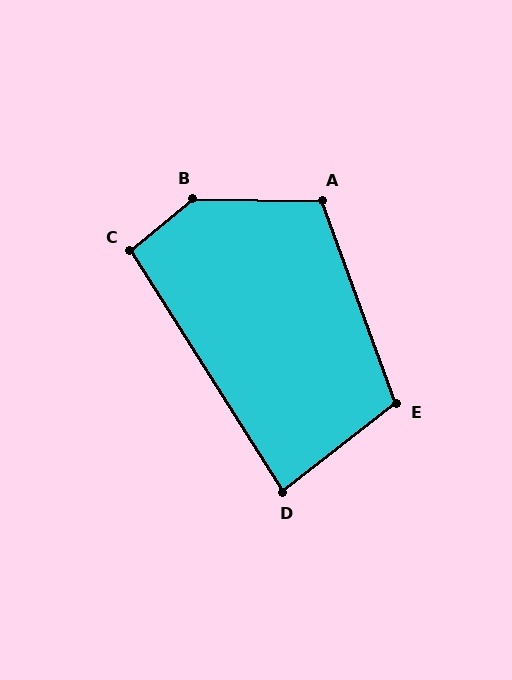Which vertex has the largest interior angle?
B, at approximately 140 degrees.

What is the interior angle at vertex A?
Approximately 111 degrees (obtuse).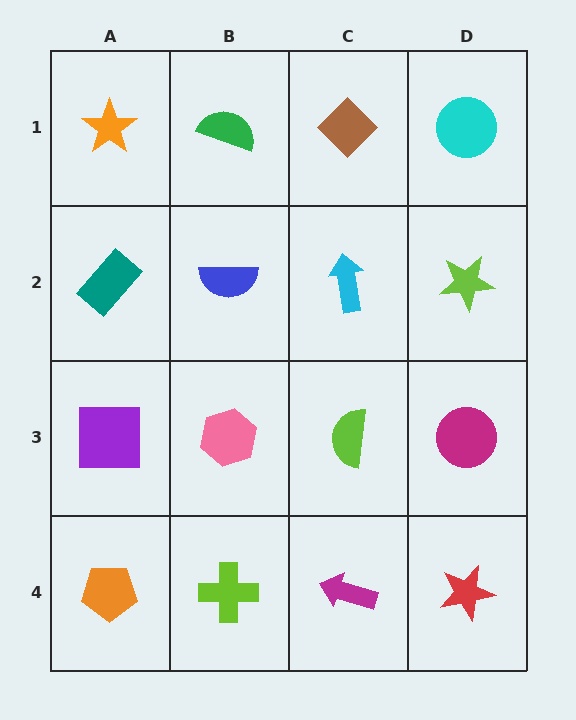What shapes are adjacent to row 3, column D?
A lime star (row 2, column D), a red star (row 4, column D), a lime semicircle (row 3, column C).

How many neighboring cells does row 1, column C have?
3.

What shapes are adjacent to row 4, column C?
A lime semicircle (row 3, column C), a lime cross (row 4, column B), a red star (row 4, column D).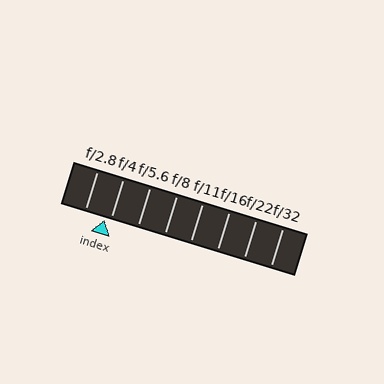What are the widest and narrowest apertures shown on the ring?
The widest aperture shown is f/2.8 and the narrowest is f/32.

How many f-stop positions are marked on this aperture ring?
There are 8 f-stop positions marked.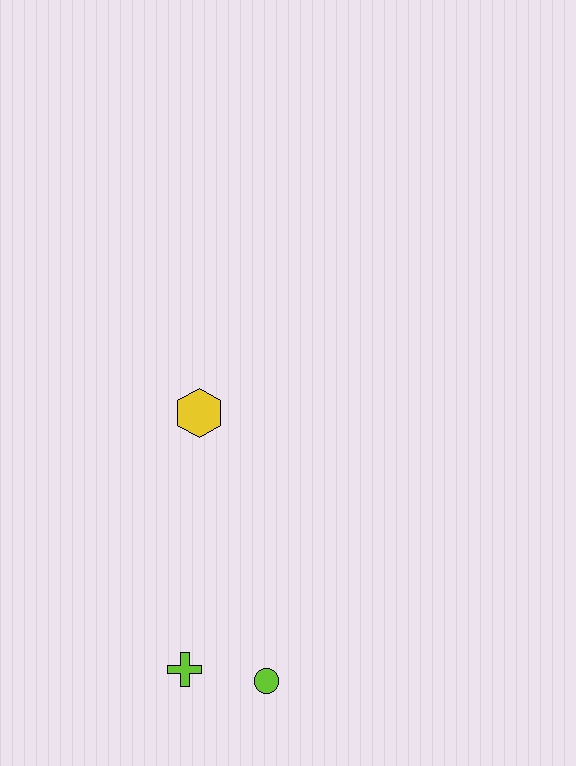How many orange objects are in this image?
There are no orange objects.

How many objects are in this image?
There are 3 objects.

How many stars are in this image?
There are no stars.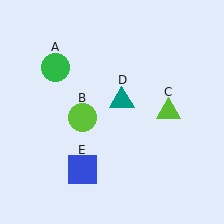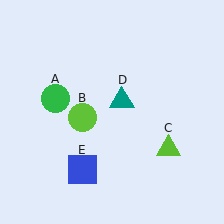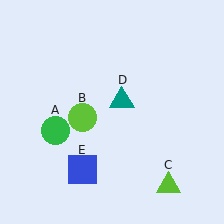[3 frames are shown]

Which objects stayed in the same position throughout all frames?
Lime circle (object B) and teal triangle (object D) and blue square (object E) remained stationary.